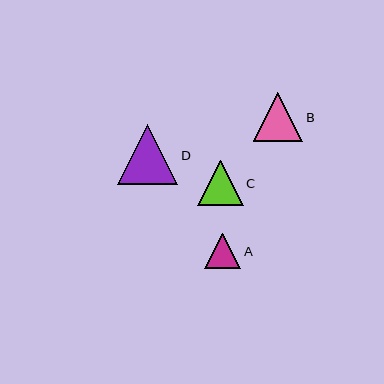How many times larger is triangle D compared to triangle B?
Triangle D is approximately 1.2 times the size of triangle B.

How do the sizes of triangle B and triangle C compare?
Triangle B and triangle C are approximately the same size.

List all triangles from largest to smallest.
From largest to smallest: D, B, C, A.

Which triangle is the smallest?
Triangle A is the smallest with a size of approximately 36 pixels.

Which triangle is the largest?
Triangle D is the largest with a size of approximately 60 pixels.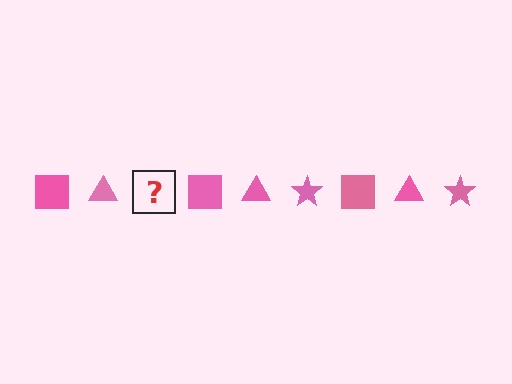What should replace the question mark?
The question mark should be replaced with a pink star.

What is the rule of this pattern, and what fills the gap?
The rule is that the pattern cycles through square, triangle, star shapes in pink. The gap should be filled with a pink star.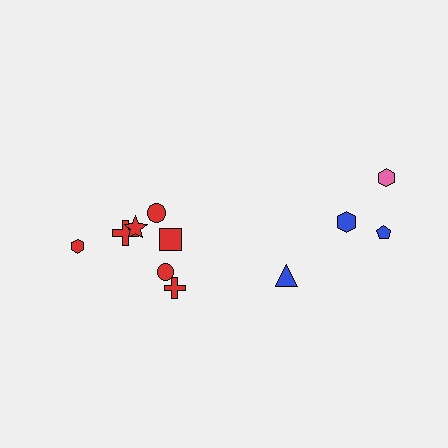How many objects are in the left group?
There are 7 objects.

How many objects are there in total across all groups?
There are 11 objects.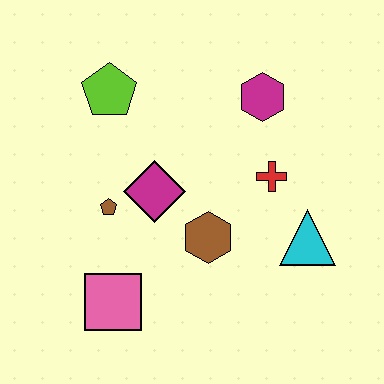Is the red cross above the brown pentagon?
Yes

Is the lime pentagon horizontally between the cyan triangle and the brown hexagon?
No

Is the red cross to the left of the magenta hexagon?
No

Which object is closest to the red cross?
The cyan triangle is closest to the red cross.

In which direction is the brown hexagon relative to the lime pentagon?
The brown hexagon is below the lime pentagon.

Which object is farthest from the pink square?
The magenta hexagon is farthest from the pink square.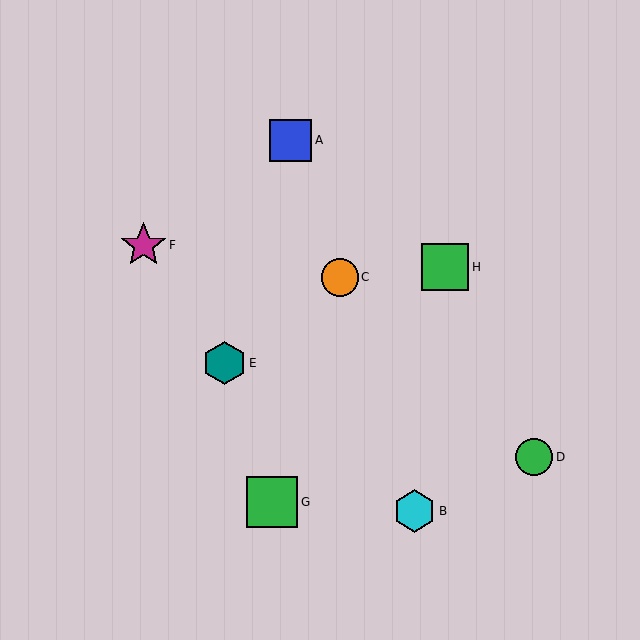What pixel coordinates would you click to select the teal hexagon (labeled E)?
Click at (225, 363) to select the teal hexagon E.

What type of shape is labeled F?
Shape F is a magenta star.